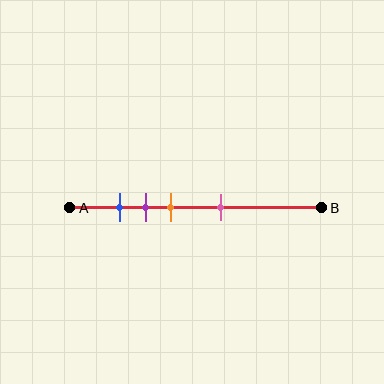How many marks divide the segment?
There are 4 marks dividing the segment.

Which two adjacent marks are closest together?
The blue and purple marks are the closest adjacent pair.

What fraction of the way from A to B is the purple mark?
The purple mark is approximately 30% (0.3) of the way from A to B.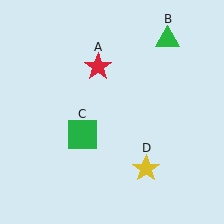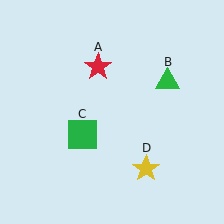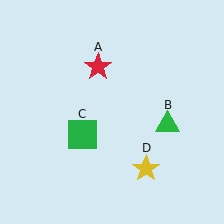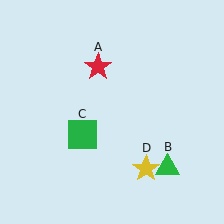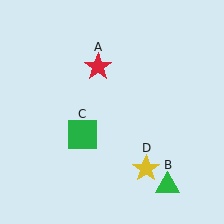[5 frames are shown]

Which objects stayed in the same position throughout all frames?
Red star (object A) and green square (object C) and yellow star (object D) remained stationary.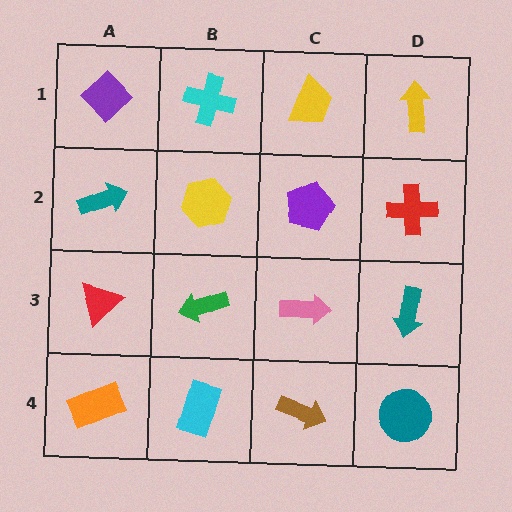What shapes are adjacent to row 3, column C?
A purple pentagon (row 2, column C), a brown arrow (row 4, column C), a green arrow (row 3, column B), a teal arrow (row 3, column D).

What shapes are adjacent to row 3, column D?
A red cross (row 2, column D), a teal circle (row 4, column D), a pink arrow (row 3, column C).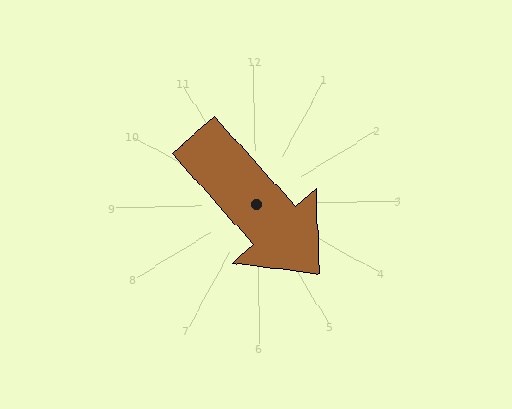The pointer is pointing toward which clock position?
Roughly 5 o'clock.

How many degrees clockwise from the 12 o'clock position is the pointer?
Approximately 139 degrees.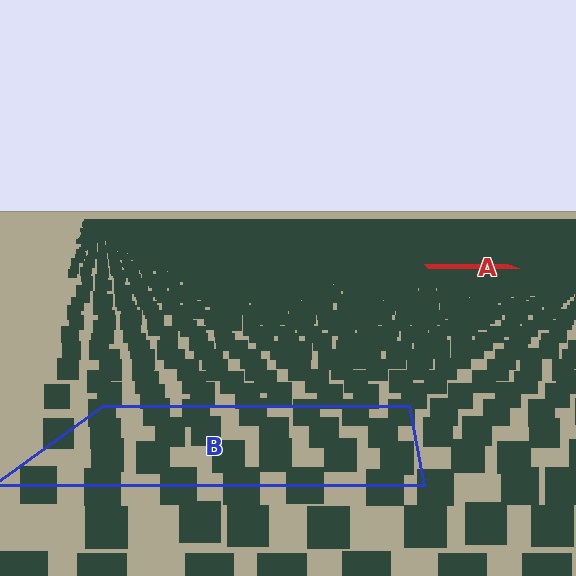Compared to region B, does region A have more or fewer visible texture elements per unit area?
Region A has more texture elements per unit area — they are packed more densely because it is farther away.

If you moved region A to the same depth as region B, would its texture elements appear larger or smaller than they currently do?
They would appear larger. At a closer depth, the same texture elements are projected at a bigger on-screen size.